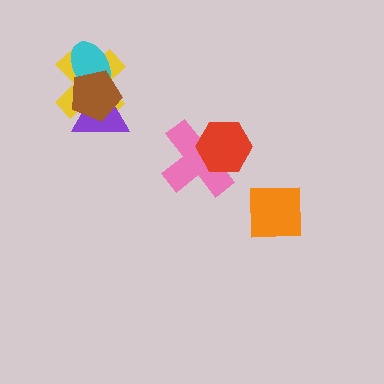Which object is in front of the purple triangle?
The brown pentagon is in front of the purple triangle.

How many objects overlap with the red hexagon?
1 object overlaps with the red hexagon.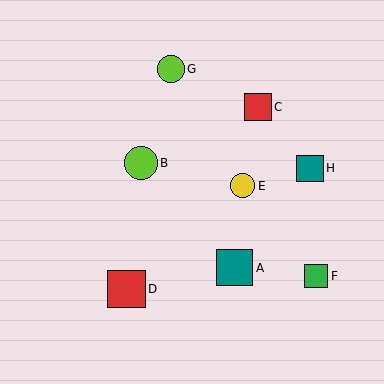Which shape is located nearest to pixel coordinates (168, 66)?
The lime circle (labeled G) at (171, 69) is nearest to that location.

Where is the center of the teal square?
The center of the teal square is at (235, 268).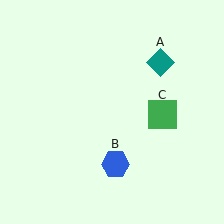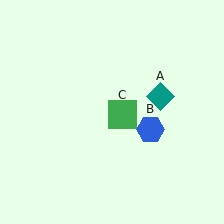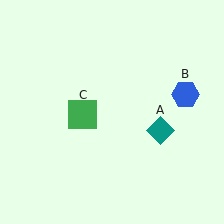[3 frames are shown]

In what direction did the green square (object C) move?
The green square (object C) moved left.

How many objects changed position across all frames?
3 objects changed position: teal diamond (object A), blue hexagon (object B), green square (object C).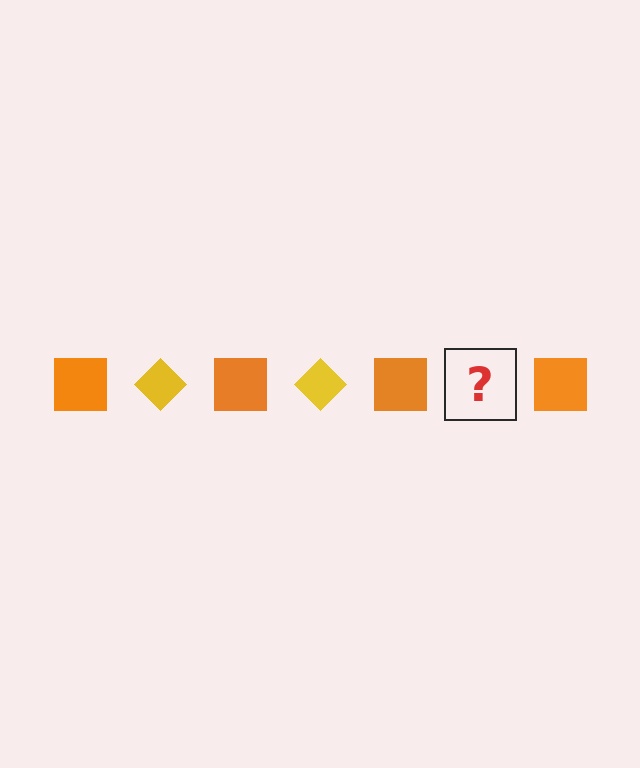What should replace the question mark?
The question mark should be replaced with a yellow diamond.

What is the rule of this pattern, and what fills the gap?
The rule is that the pattern alternates between orange square and yellow diamond. The gap should be filled with a yellow diamond.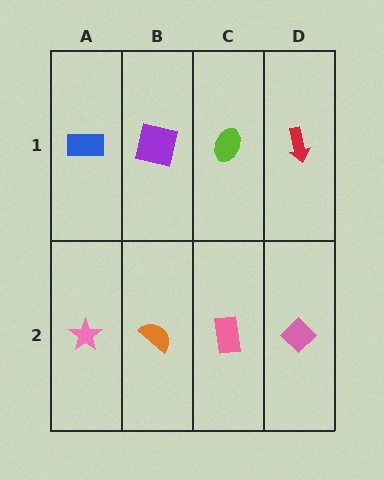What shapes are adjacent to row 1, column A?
A pink star (row 2, column A), a purple square (row 1, column B).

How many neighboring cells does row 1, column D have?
2.